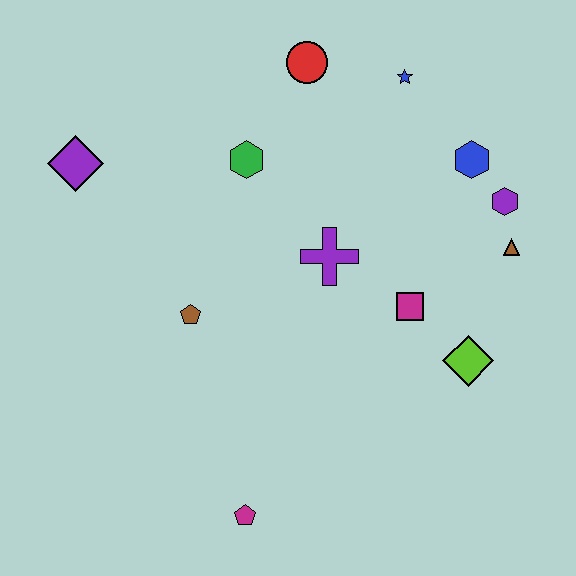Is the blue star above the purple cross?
Yes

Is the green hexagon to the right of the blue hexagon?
No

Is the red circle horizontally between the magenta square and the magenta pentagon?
Yes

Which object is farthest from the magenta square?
The purple diamond is farthest from the magenta square.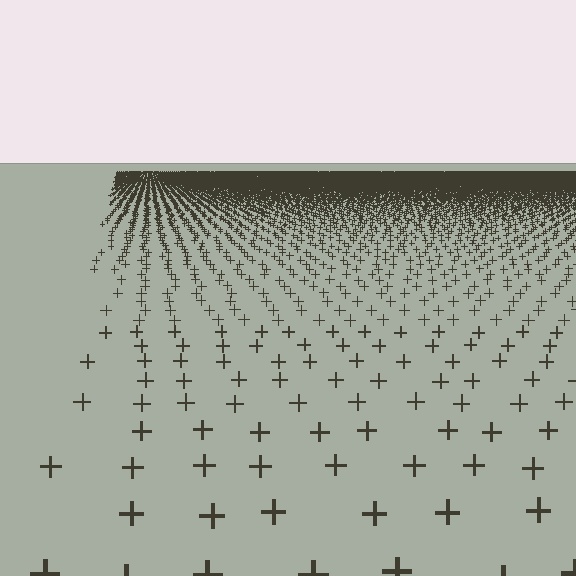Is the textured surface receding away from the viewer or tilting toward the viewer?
The surface is receding away from the viewer. Texture elements get smaller and denser toward the top.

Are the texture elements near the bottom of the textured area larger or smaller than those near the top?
Larger. Near the bottom, elements are closer to the viewer and appear at a bigger on-screen size.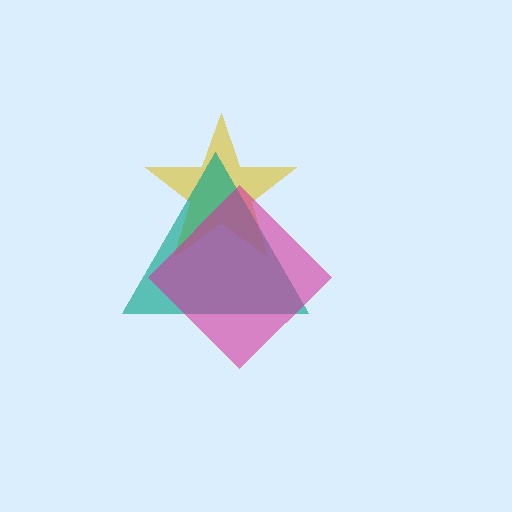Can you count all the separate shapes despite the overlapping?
Yes, there are 3 separate shapes.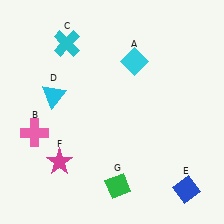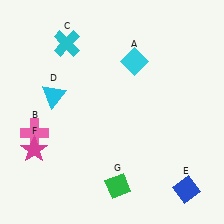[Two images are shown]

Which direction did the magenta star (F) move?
The magenta star (F) moved left.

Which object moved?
The magenta star (F) moved left.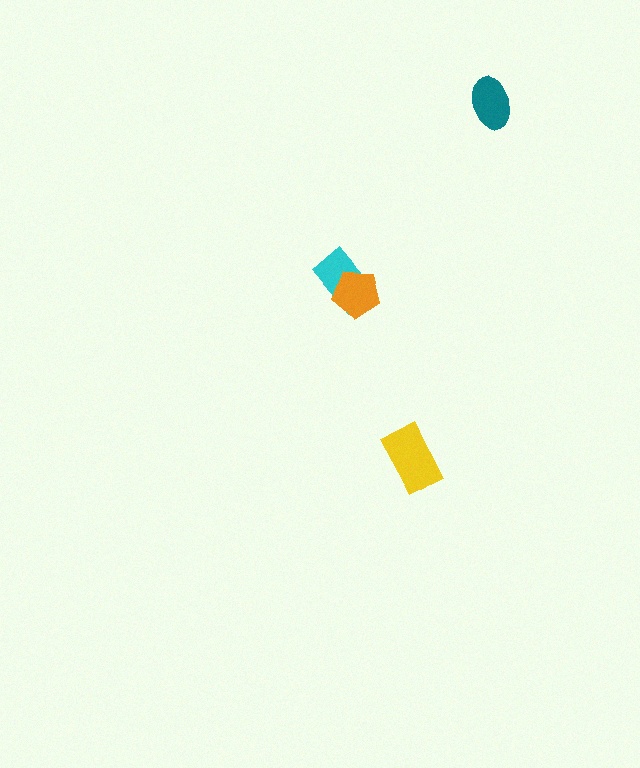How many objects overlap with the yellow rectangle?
0 objects overlap with the yellow rectangle.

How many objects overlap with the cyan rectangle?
1 object overlaps with the cyan rectangle.